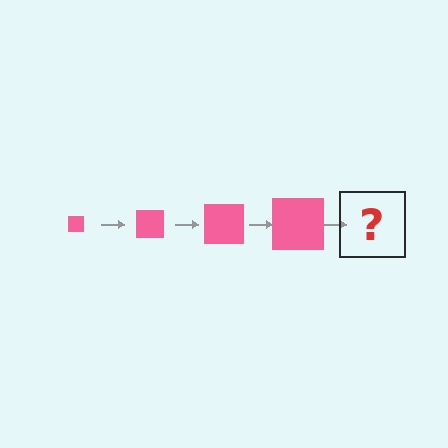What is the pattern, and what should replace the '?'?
The pattern is that the square gets progressively larger each step. The '?' should be a pink square, larger than the previous one.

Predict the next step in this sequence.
The next step is a pink square, larger than the previous one.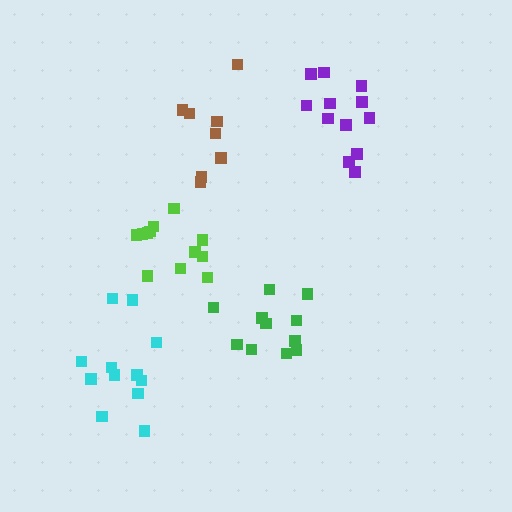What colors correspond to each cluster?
The clusters are colored: lime, purple, brown, green, cyan.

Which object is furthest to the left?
The cyan cluster is leftmost.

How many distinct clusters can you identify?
There are 5 distinct clusters.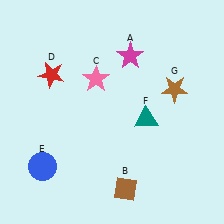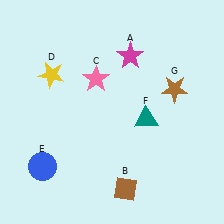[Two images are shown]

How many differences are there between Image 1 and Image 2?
There is 1 difference between the two images.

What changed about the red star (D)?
In Image 1, D is red. In Image 2, it changed to yellow.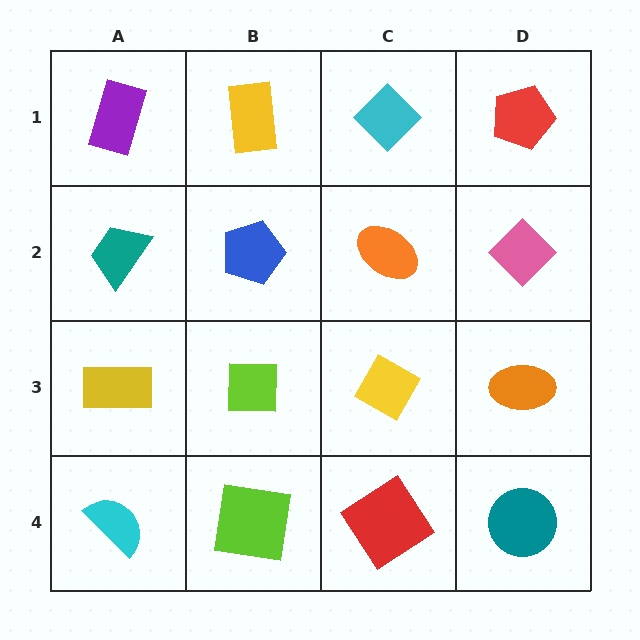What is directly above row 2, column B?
A yellow rectangle.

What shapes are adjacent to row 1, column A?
A teal trapezoid (row 2, column A), a yellow rectangle (row 1, column B).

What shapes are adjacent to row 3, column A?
A teal trapezoid (row 2, column A), a cyan semicircle (row 4, column A), a lime square (row 3, column B).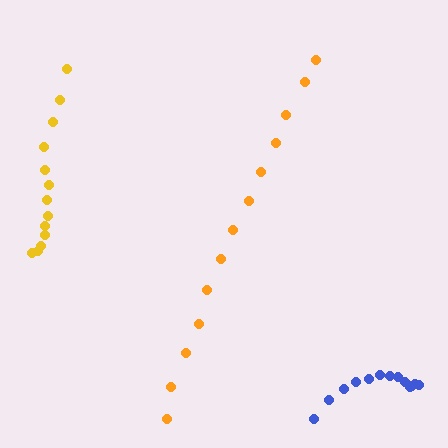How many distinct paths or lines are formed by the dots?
There are 3 distinct paths.